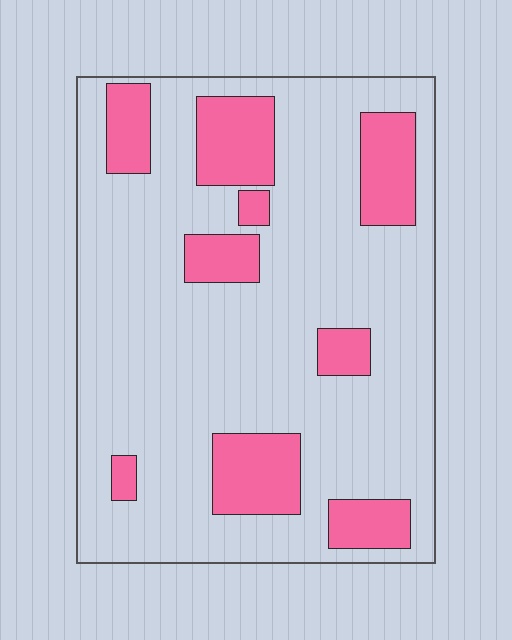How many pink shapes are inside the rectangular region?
9.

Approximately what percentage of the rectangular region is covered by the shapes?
Approximately 20%.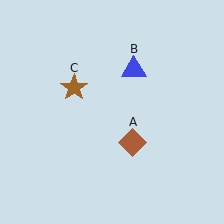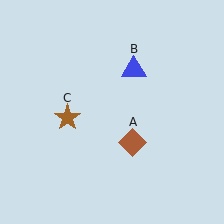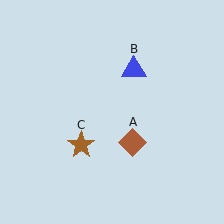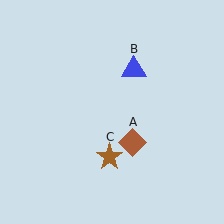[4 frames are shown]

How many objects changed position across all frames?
1 object changed position: brown star (object C).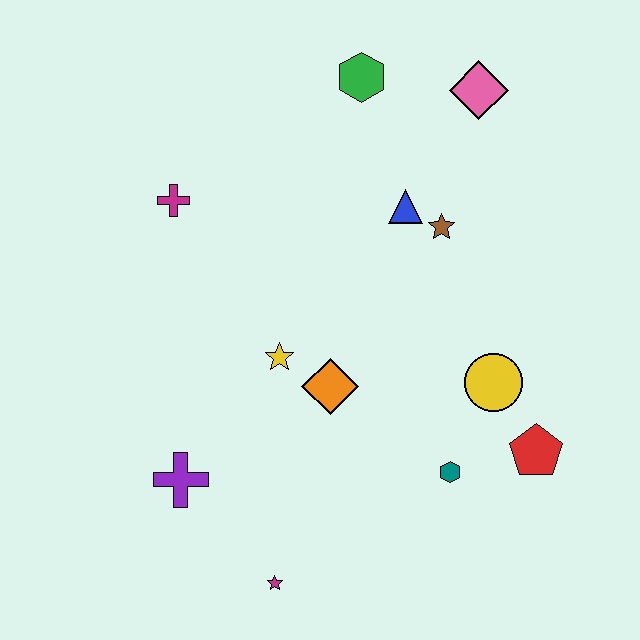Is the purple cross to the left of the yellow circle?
Yes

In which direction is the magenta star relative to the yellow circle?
The magenta star is to the left of the yellow circle.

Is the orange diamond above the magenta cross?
No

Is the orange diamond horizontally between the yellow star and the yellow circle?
Yes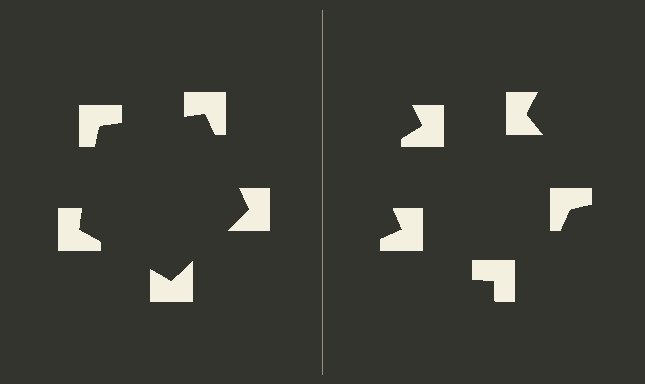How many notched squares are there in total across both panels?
10 — 5 on each side.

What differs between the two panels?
The notched squares are positioned identically on both sides; only the wedge orientations differ. On the left they align to a pentagon; on the right they are misaligned.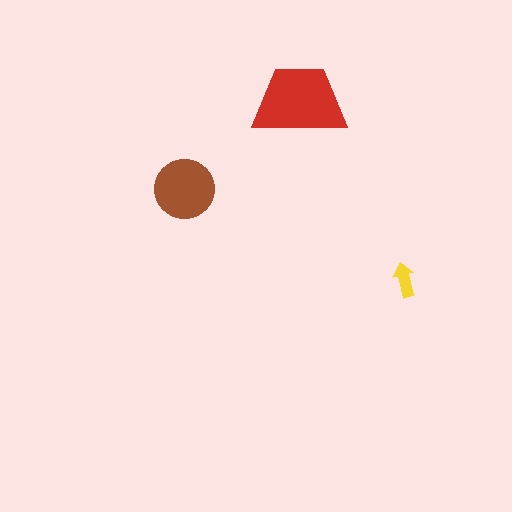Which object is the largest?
The red trapezoid.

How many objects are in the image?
There are 3 objects in the image.